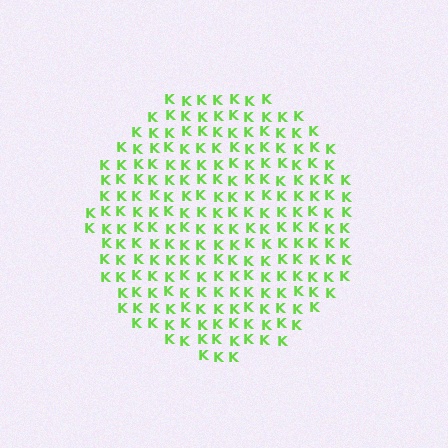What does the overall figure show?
The overall figure shows a circle.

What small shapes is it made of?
It is made of small letter K's.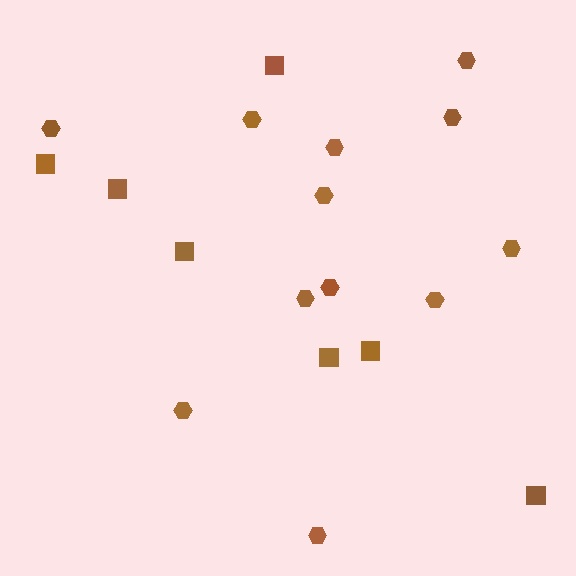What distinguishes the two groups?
There are 2 groups: one group of squares (7) and one group of hexagons (12).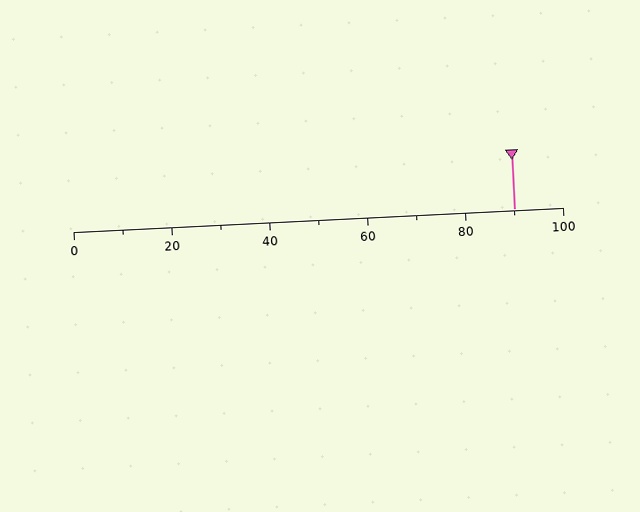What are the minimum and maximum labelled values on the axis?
The axis runs from 0 to 100.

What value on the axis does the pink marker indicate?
The marker indicates approximately 90.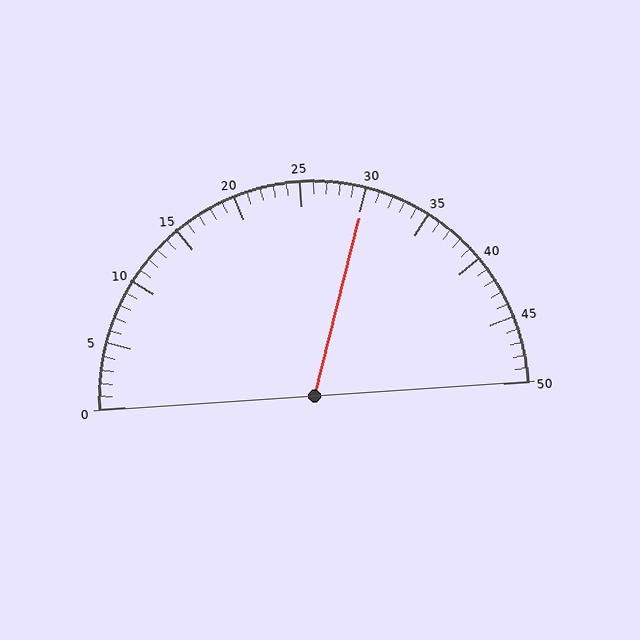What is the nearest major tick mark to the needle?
The nearest major tick mark is 30.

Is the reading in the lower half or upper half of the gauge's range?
The reading is in the upper half of the range (0 to 50).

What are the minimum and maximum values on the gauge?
The gauge ranges from 0 to 50.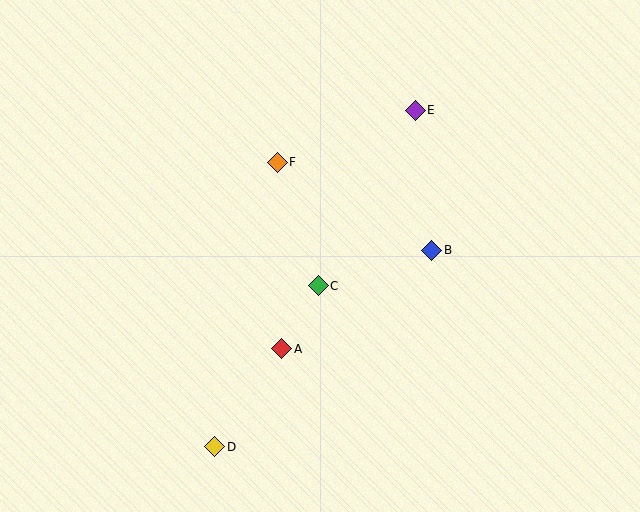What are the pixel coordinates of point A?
Point A is at (282, 349).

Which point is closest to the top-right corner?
Point E is closest to the top-right corner.